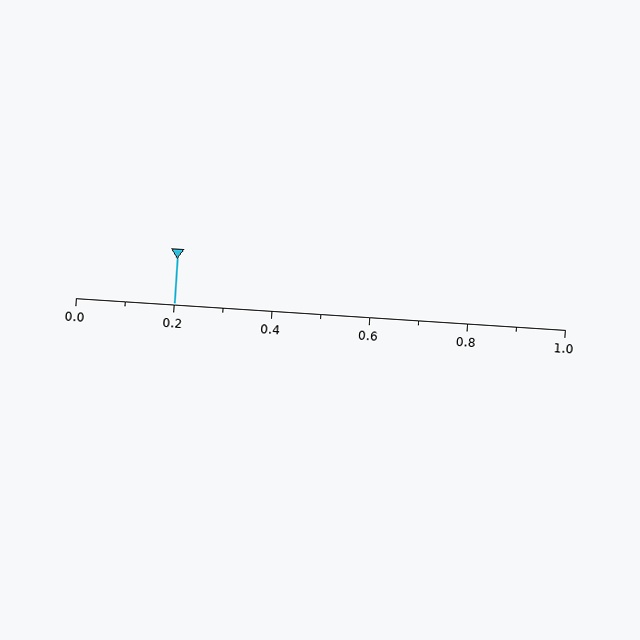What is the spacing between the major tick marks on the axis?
The major ticks are spaced 0.2 apart.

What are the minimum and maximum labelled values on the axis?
The axis runs from 0.0 to 1.0.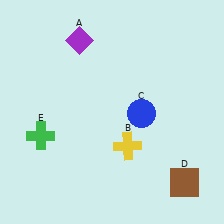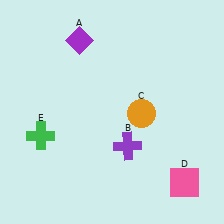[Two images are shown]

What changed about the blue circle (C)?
In Image 1, C is blue. In Image 2, it changed to orange.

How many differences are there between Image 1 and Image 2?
There are 3 differences between the two images.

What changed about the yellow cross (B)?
In Image 1, B is yellow. In Image 2, it changed to purple.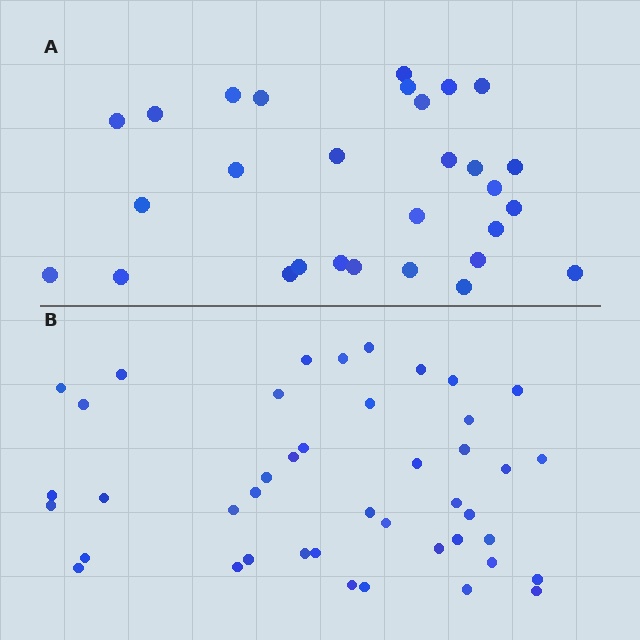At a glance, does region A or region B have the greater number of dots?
Region B (the bottom region) has more dots.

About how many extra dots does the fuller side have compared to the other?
Region B has approximately 15 more dots than region A.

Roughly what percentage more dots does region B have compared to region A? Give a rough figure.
About 50% more.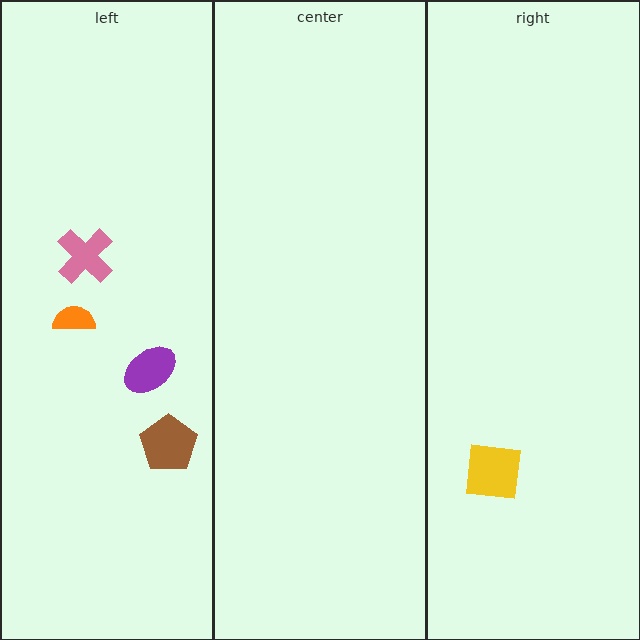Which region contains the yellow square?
The right region.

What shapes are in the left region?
The pink cross, the orange semicircle, the purple ellipse, the brown pentagon.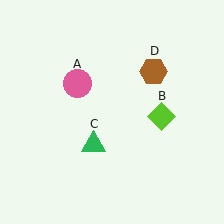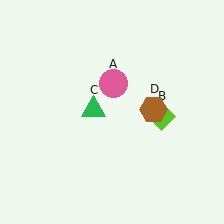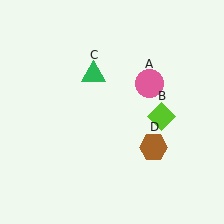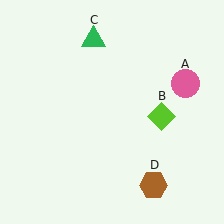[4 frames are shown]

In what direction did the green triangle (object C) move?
The green triangle (object C) moved up.